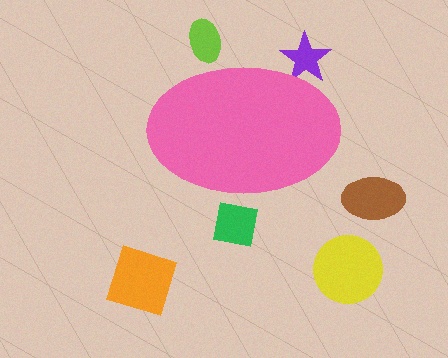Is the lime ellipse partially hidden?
Yes, the lime ellipse is partially hidden behind the pink ellipse.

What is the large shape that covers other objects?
A pink ellipse.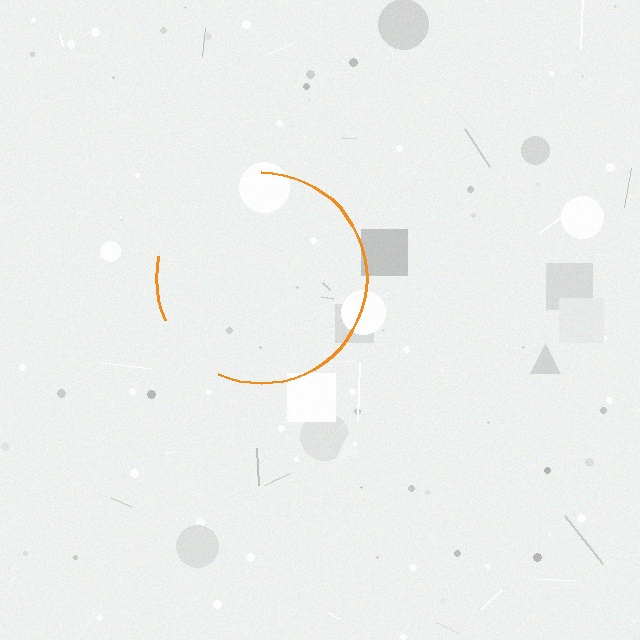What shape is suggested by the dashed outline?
The dashed outline suggests a circle.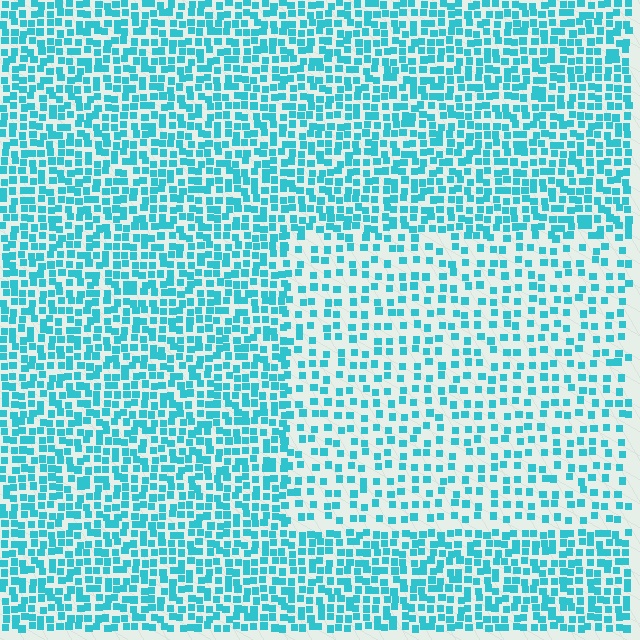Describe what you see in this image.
The image contains small cyan elements arranged at two different densities. A rectangle-shaped region is visible where the elements are less densely packed than the surrounding area.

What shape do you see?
I see a rectangle.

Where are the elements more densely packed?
The elements are more densely packed outside the rectangle boundary.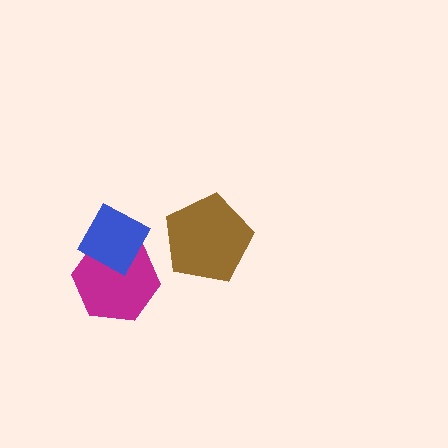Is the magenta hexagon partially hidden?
Yes, it is partially covered by another shape.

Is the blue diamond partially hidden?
No, no other shape covers it.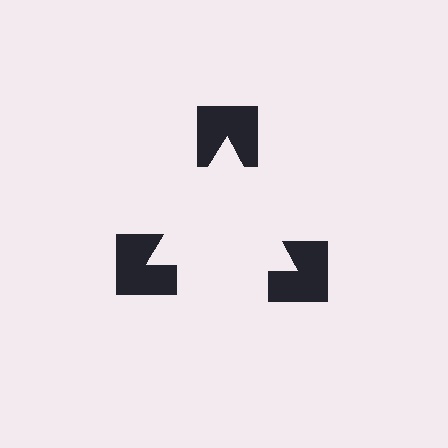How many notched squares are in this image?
There are 3 — one at each vertex of the illusory triangle.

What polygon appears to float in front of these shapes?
An illusory triangle — its edges are inferred from the aligned wedge cuts in the notched squares, not physically drawn.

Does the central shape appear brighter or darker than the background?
It typically appears slightly brighter than the background, even though no actual brightness change is drawn.